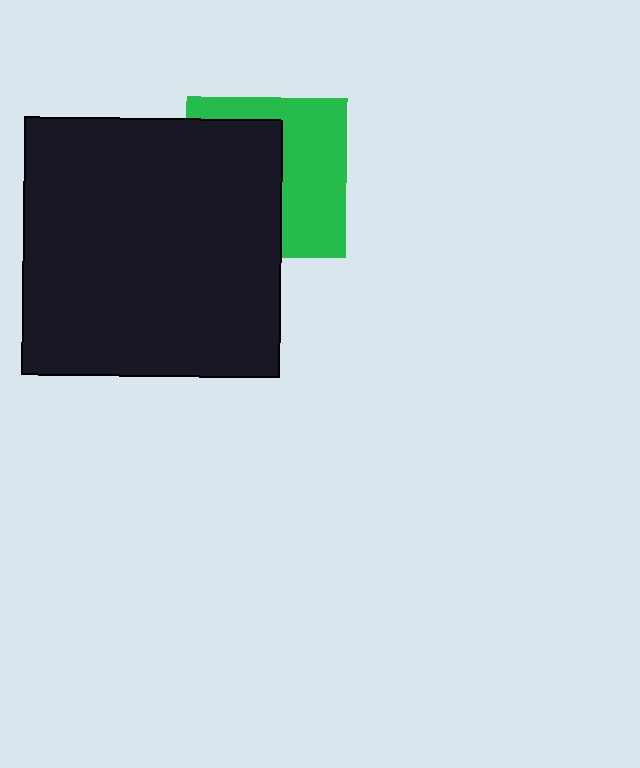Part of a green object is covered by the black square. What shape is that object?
It is a square.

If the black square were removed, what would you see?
You would see the complete green square.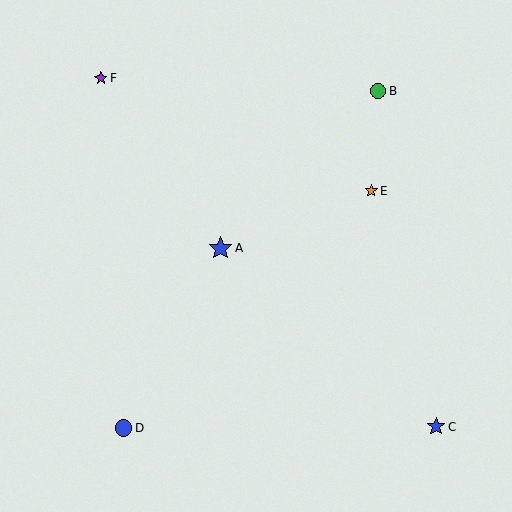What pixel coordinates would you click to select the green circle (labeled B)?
Click at (378, 91) to select the green circle B.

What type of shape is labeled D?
Shape D is a blue circle.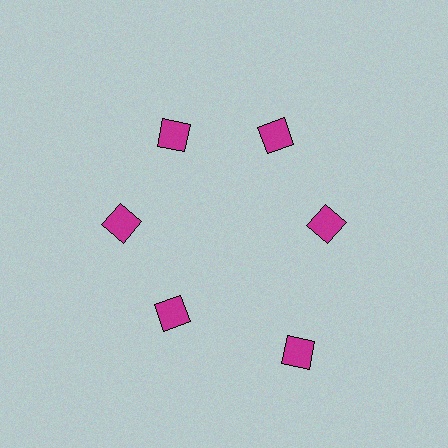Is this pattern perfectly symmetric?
No. The 6 magenta diamonds are arranged in a ring, but one element near the 5 o'clock position is pushed outward from the center, breaking the 6-fold rotational symmetry.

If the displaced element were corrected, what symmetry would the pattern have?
It would have 6-fold rotational symmetry — the pattern would map onto itself every 60 degrees.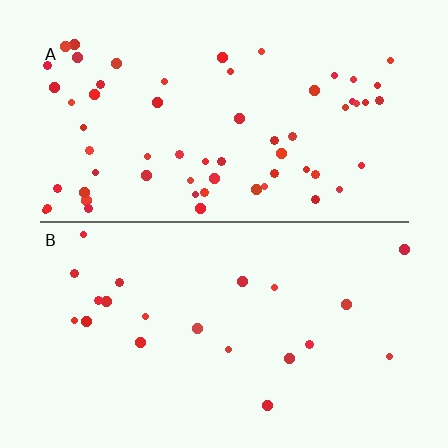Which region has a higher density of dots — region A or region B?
A (the top).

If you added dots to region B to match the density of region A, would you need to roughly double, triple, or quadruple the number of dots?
Approximately triple.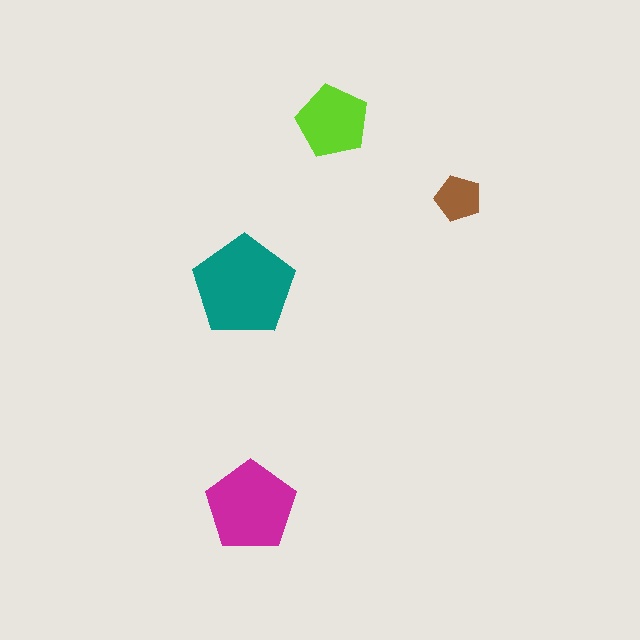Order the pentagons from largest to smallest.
the teal one, the magenta one, the lime one, the brown one.